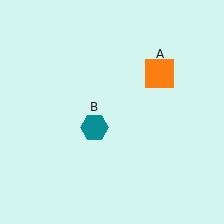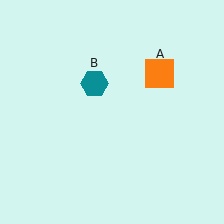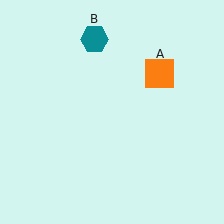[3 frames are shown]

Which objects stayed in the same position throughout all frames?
Orange square (object A) remained stationary.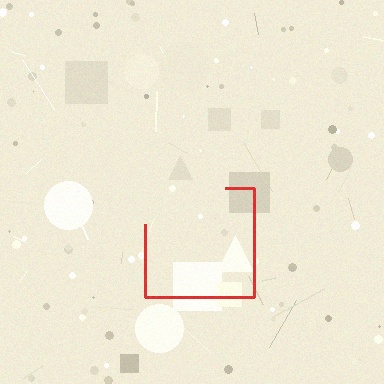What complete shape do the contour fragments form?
The contour fragments form a square.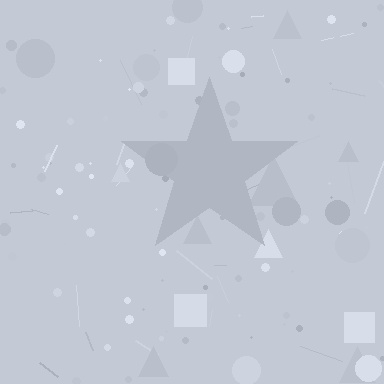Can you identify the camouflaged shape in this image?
The camouflaged shape is a star.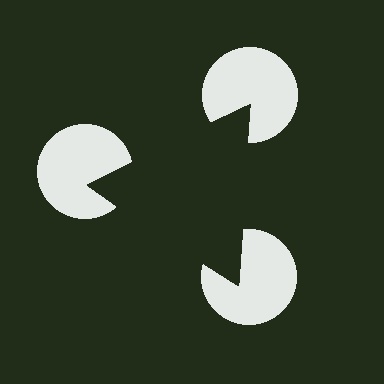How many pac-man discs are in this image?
There are 3 — one at each vertex of the illusory triangle.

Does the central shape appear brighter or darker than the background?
It typically appears slightly darker than the background, even though no actual brightness change is drawn.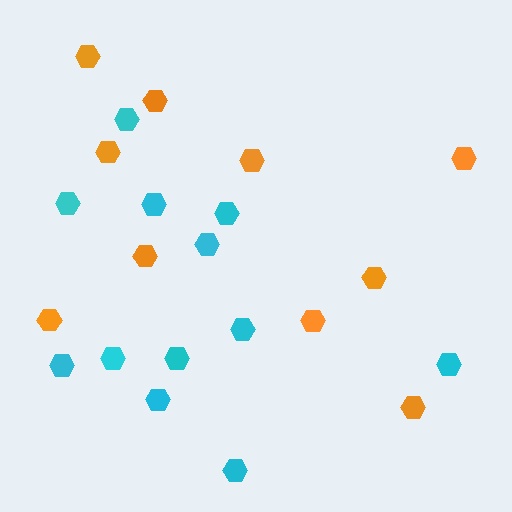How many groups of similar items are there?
There are 2 groups: one group of orange hexagons (10) and one group of cyan hexagons (12).